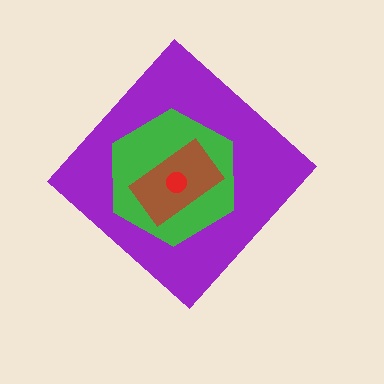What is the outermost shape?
The purple diamond.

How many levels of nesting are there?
4.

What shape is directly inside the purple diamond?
The green hexagon.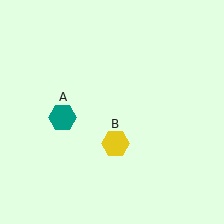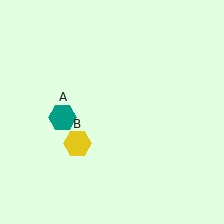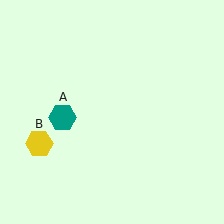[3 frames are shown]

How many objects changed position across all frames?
1 object changed position: yellow hexagon (object B).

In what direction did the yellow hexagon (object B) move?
The yellow hexagon (object B) moved left.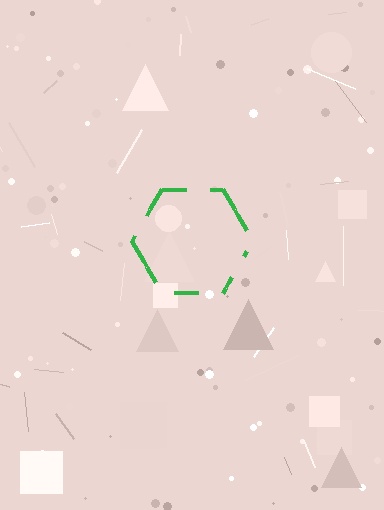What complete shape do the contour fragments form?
The contour fragments form a hexagon.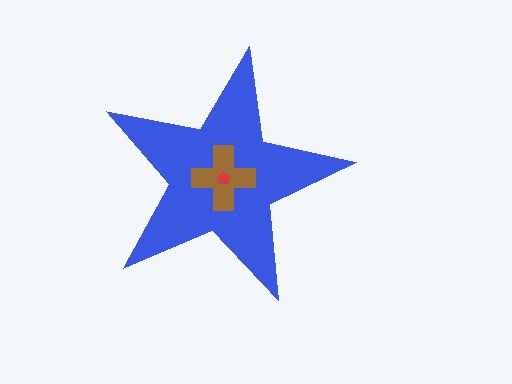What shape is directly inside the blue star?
The brown cross.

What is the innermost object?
The red pentagon.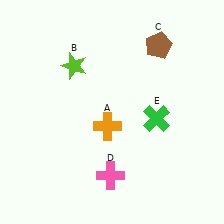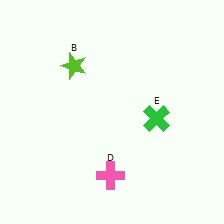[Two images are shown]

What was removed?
The brown pentagon (C), the orange cross (A) were removed in Image 2.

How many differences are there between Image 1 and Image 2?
There are 2 differences between the two images.